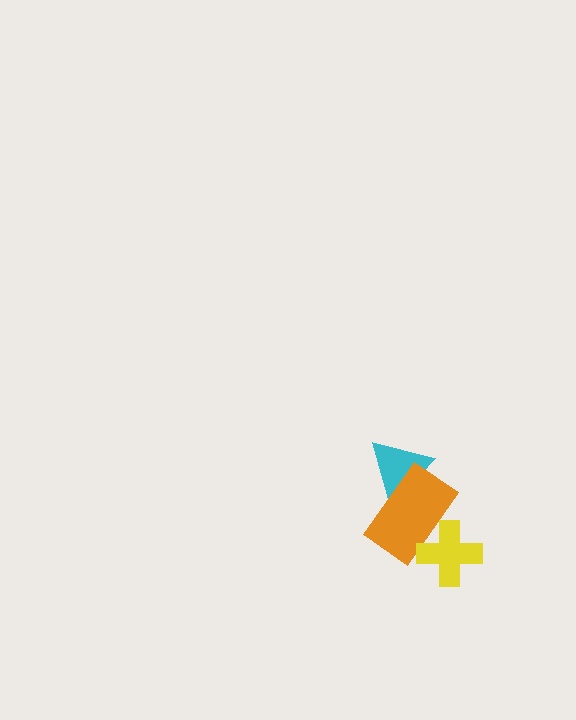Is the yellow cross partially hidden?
No, no other shape covers it.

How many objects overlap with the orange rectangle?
2 objects overlap with the orange rectangle.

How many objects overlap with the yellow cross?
1 object overlaps with the yellow cross.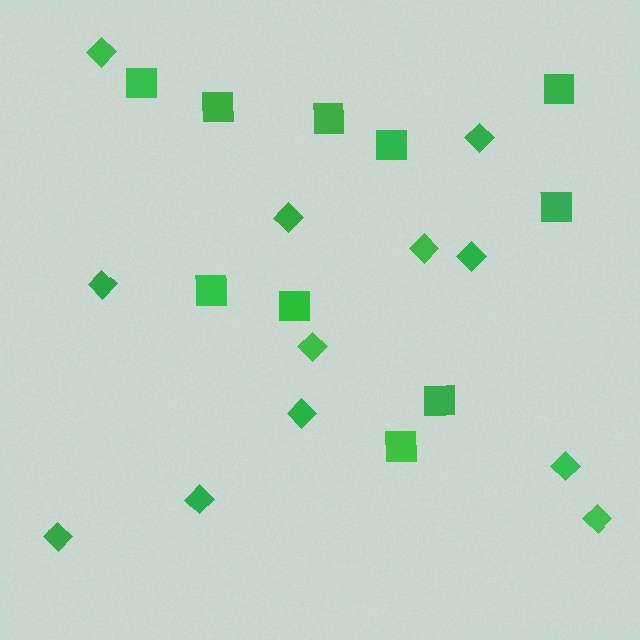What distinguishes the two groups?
There are 2 groups: one group of diamonds (12) and one group of squares (10).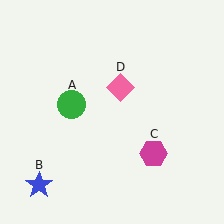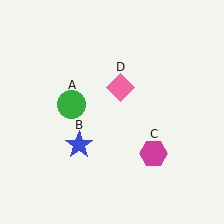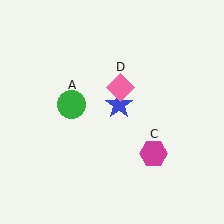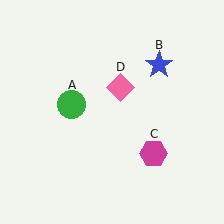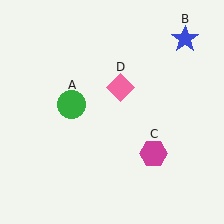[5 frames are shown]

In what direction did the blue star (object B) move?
The blue star (object B) moved up and to the right.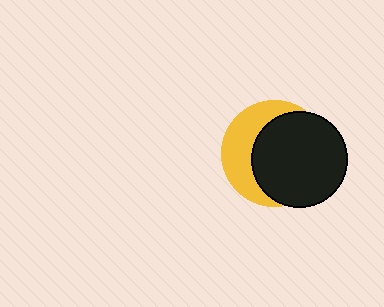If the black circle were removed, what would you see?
You would see the complete yellow circle.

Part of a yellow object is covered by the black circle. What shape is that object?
It is a circle.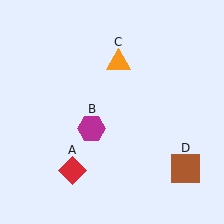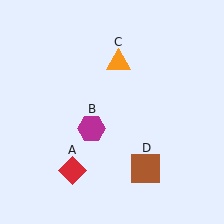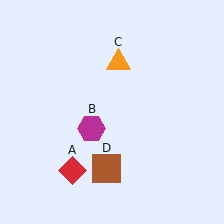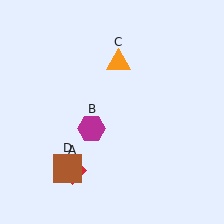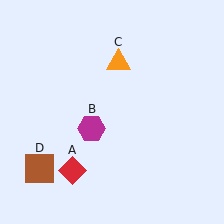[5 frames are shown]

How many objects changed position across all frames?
1 object changed position: brown square (object D).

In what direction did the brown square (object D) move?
The brown square (object D) moved left.